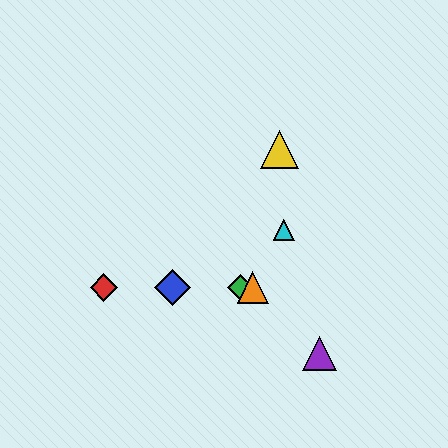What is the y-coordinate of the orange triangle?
The orange triangle is at y≈288.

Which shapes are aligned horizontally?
The red diamond, the blue diamond, the green diamond, the orange triangle are aligned horizontally.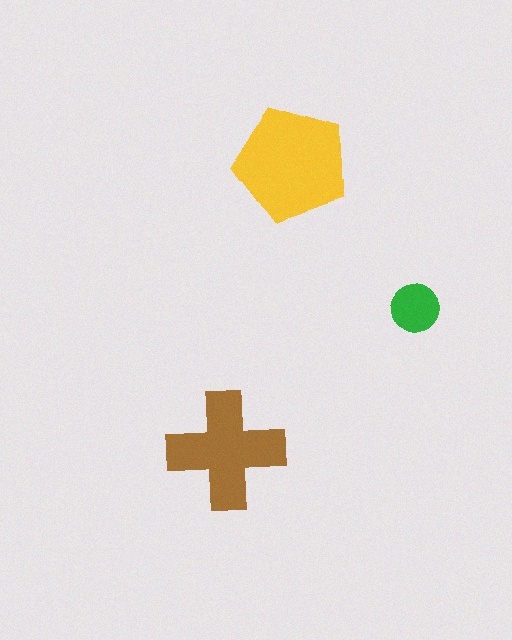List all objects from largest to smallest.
The yellow pentagon, the brown cross, the green circle.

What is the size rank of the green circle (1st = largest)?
3rd.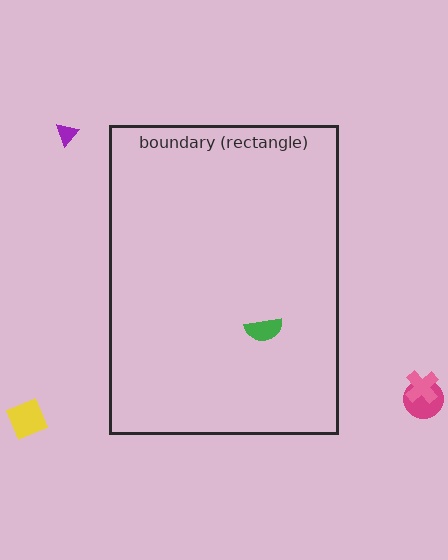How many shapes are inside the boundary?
1 inside, 4 outside.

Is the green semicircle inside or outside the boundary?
Inside.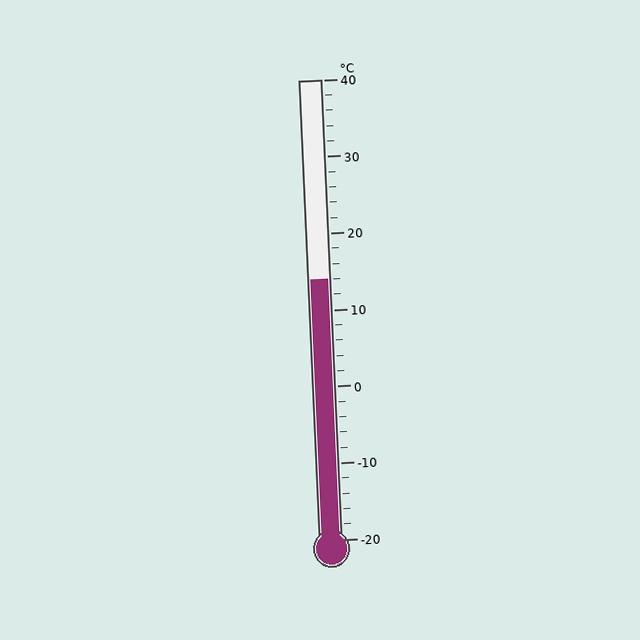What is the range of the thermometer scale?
The thermometer scale ranges from -20°C to 40°C.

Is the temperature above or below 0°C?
The temperature is above 0°C.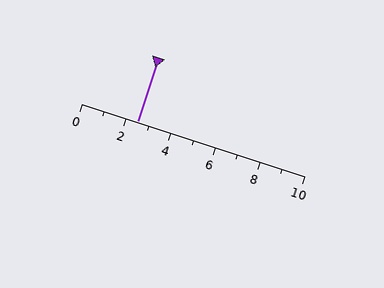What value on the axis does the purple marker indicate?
The marker indicates approximately 2.5.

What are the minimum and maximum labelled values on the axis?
The axis runs from 0 to 10.